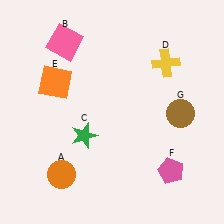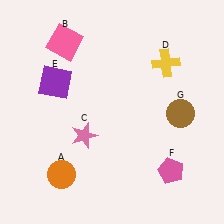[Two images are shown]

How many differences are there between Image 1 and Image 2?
There are 2 differences between the two images.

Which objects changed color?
C changed from green to pink. E changed from orange to purple.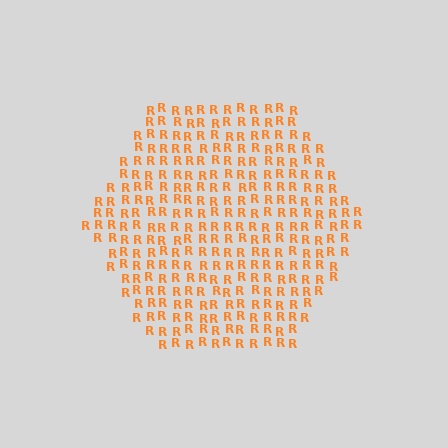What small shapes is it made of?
It is made of small letter R's.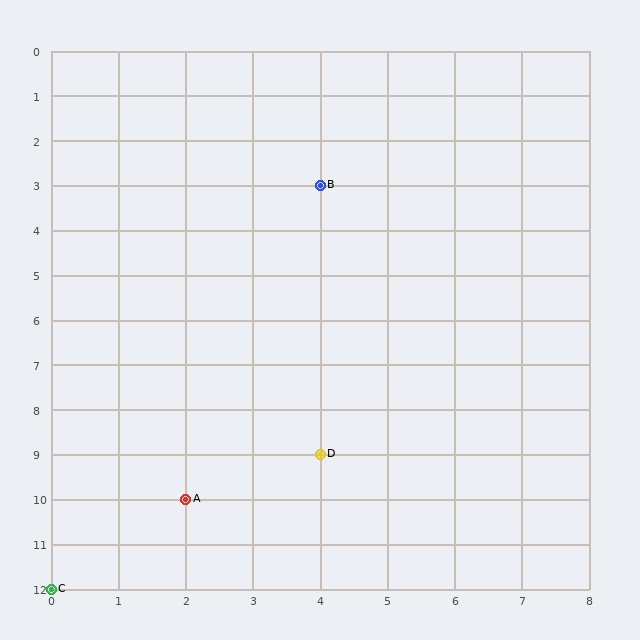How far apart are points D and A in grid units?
Points D and A are 2 columns and 1 row apart (about 2.2 grid units diagonally).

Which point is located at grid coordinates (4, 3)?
Point B is at (4, 3).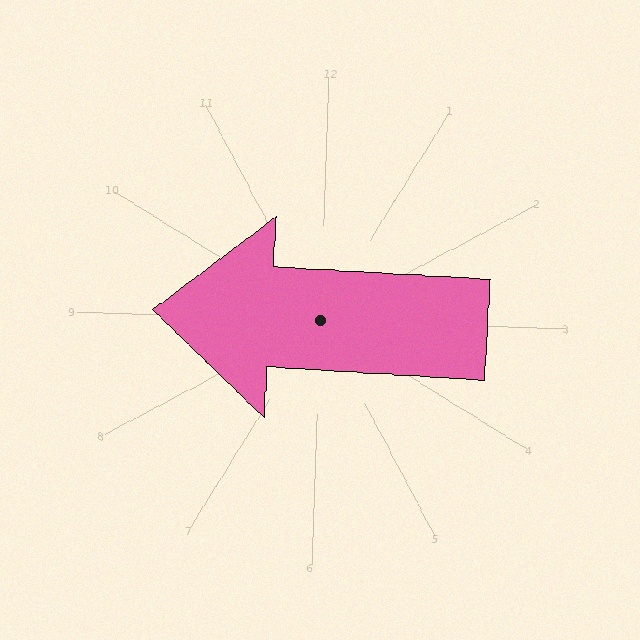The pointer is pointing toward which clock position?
Roughly 9 o'clock.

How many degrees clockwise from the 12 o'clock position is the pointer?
Approximately 271 degrees.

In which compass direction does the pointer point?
West.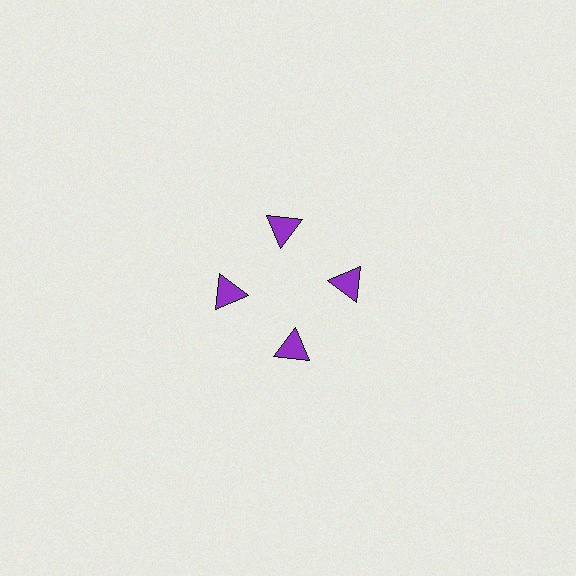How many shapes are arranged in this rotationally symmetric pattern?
There are 4 shapes, arranged in 4 groups of 1.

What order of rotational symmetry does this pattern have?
This pattern has 4-fold rotational symmetry.